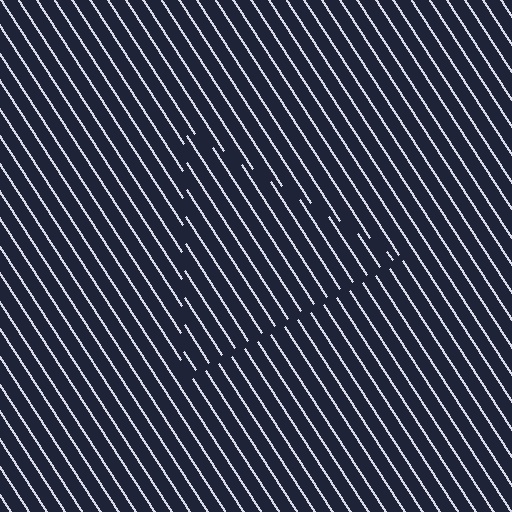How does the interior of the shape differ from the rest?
The interior of the shape contains the same grating, shifted by half a period — the contour is defined by the phase discontinuity where line-ends from the inner and outer gratings abut.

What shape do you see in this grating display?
An illusory triangle. The interior of the shape contains the same grating, shifted by half a period — the contour is defined by the phase discontinuity where line-ends from the inner and outer gratings abut.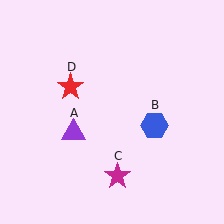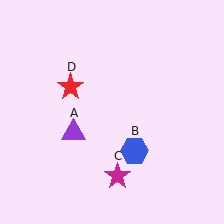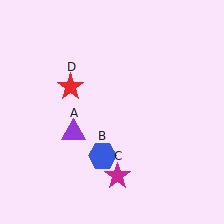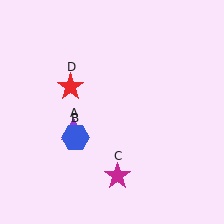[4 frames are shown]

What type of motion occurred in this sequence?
The blue hexagon (object B) rotated clockwise around the center of the scene.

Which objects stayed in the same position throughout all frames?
Purple triangle (object A) and magenta star (object C) and red star (object D) remained stationary.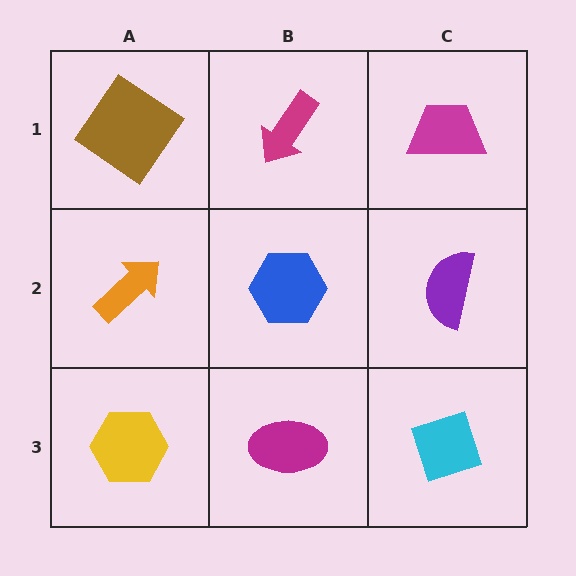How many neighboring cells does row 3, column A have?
2.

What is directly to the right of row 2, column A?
A blue hexagon.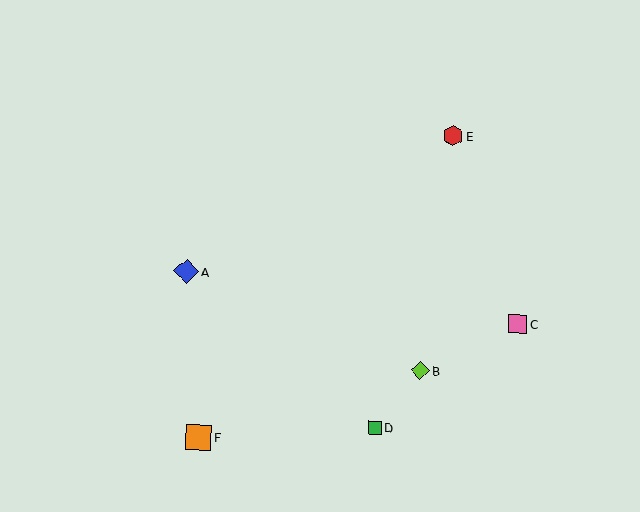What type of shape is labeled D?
Shape D is a green square.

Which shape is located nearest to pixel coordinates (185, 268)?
The blue diamond (labeled A) at (186, 271) is nearest to that location.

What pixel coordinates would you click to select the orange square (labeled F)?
Click at (199, 437) to select the orange square F.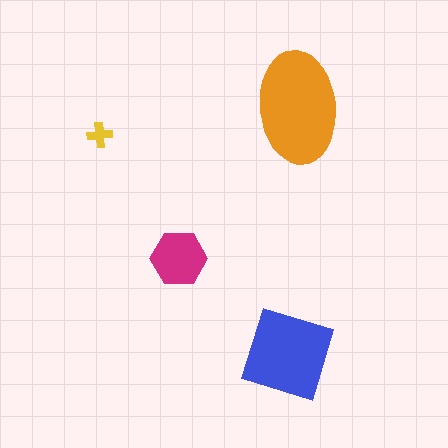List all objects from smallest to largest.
The yellow cross, the magenta hexagon, the blue diamond, the orange ellipse.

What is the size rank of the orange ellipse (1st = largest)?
1st.